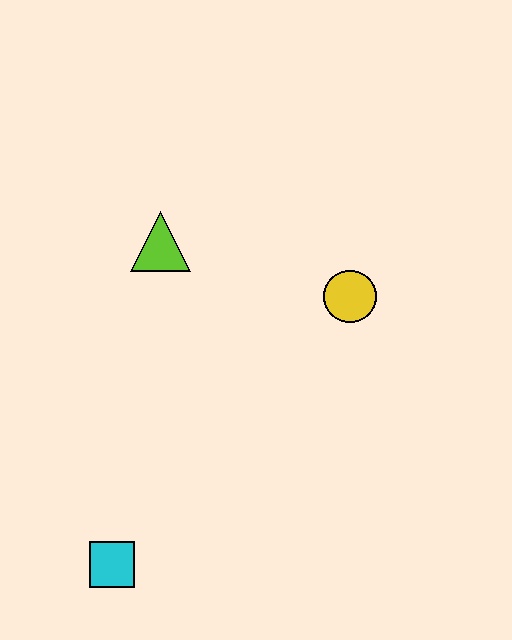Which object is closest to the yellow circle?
The lime triangle is closest to the yellow circle.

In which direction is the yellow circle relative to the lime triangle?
The yellow circle is to the right of the lime triangle.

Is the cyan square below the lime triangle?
Yes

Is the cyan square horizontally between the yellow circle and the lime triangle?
No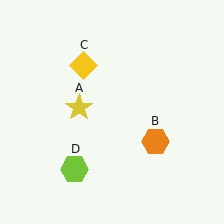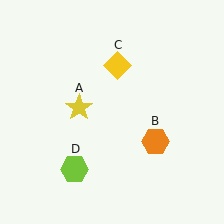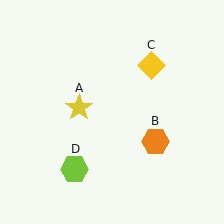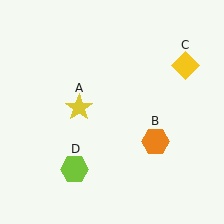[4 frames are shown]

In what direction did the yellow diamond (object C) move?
The yellow diamond (object C) moved right.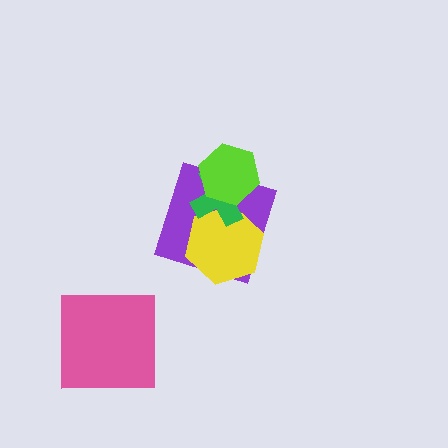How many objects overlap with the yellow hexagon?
2 objects overlap with the yellow hexagon.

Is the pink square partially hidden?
No, no other shape covers it.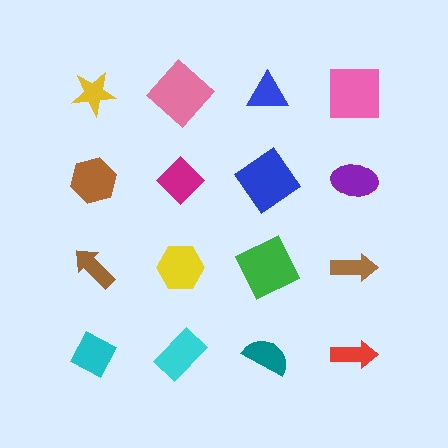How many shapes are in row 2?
4 shapes.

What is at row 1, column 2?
A pink diamond.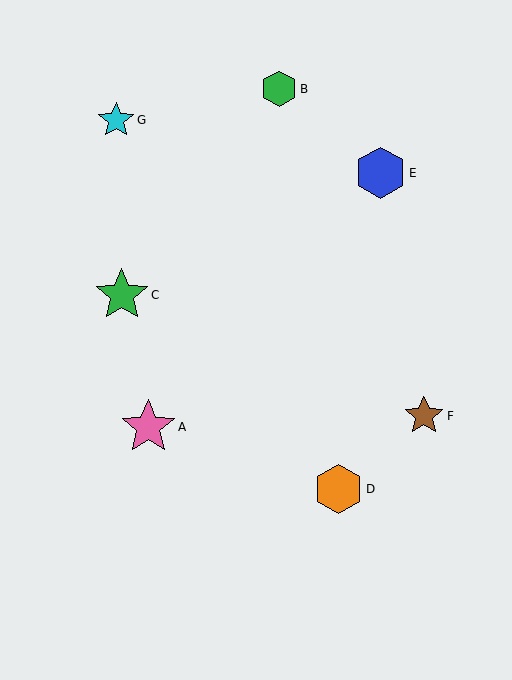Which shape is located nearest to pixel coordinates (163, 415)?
The pink star (labeled A) at (148, 427) is nearest to that location.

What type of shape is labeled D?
Shape D is an orange hexagon.